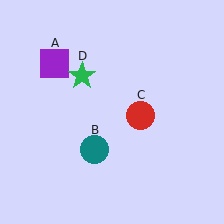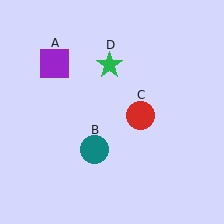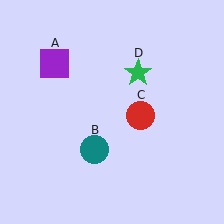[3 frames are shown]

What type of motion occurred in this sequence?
The green star (object D) rotated clockwise around the center of the scene.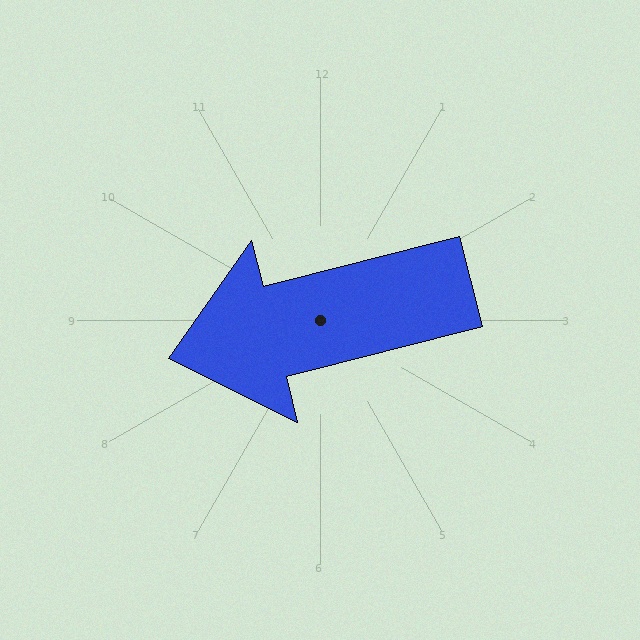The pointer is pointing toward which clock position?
Roughly 9 o'clock.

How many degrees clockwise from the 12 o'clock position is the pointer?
Approximately 256 degrees.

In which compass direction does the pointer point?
West.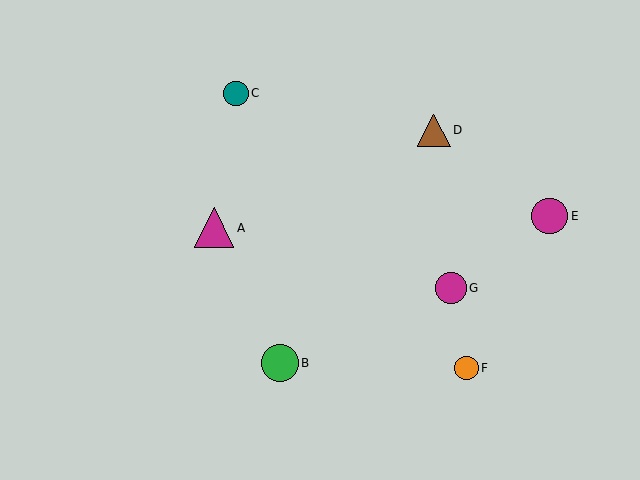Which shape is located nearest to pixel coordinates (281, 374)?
The green circle (labeled B) at (280, 363) is nearest to that location.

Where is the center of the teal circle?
The center of the teal circle is at (236, 93).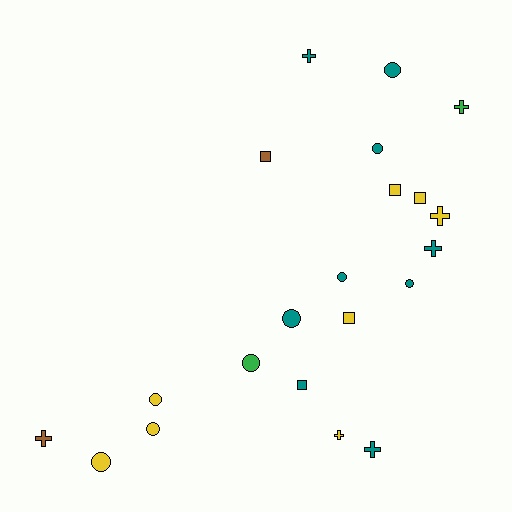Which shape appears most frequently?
Circle, with 9 objects.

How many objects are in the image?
There are 21 objects.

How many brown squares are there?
There is 1 brown square.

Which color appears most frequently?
Teal, with 9 objects.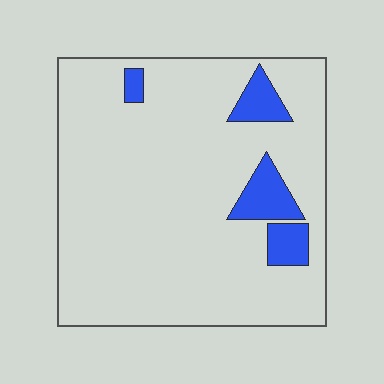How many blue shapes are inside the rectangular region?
4.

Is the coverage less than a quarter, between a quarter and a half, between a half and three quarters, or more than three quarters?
Less than a quarter.